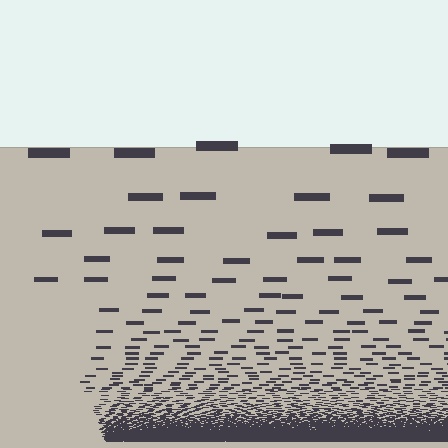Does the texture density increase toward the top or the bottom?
Density increases toward the bottom.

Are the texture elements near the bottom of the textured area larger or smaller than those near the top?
Smaller. The gradient is inverted — elements near the bottom are smaller and denser.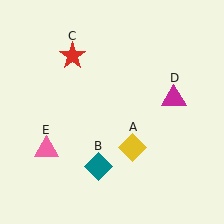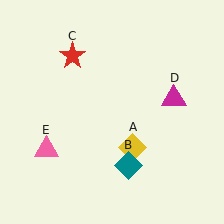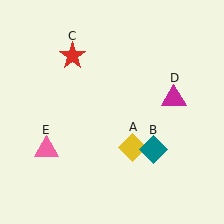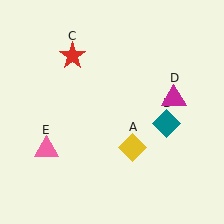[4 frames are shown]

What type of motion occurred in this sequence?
The teal diamond (object B) rotated counterclockwise around the center of the scene.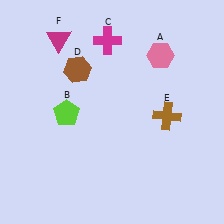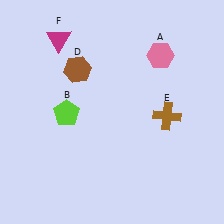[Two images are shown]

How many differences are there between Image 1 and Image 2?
There is 1 difference between the two images.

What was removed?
The magenta cross (C) was removed in Image 2.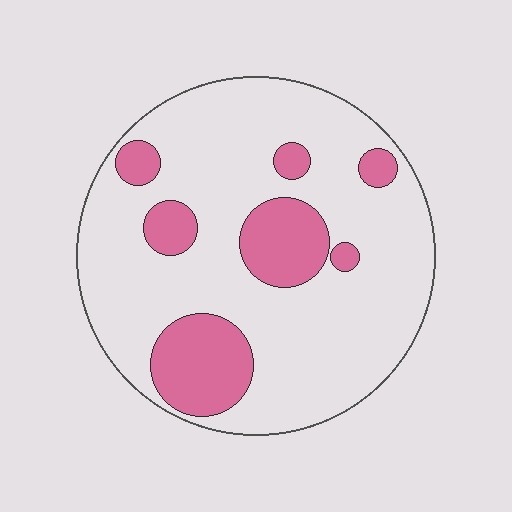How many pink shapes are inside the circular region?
7.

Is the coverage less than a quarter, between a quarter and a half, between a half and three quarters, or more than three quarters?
Less than a quarter.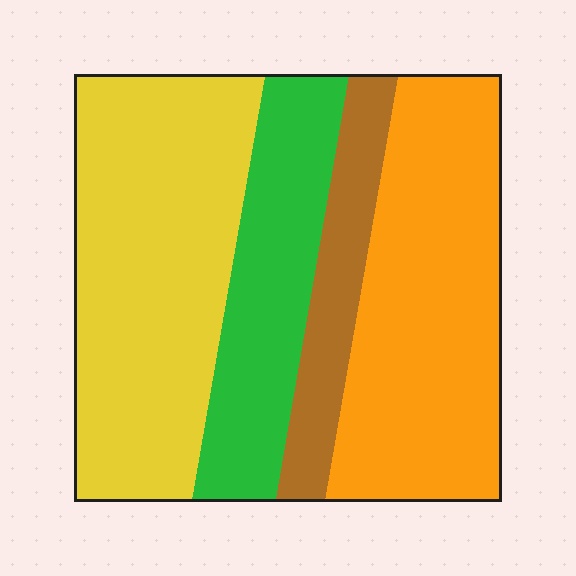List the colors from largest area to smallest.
From largest to smallest: yellow, orange, green, brown.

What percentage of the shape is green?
Green covers roughly 20% of the shape.